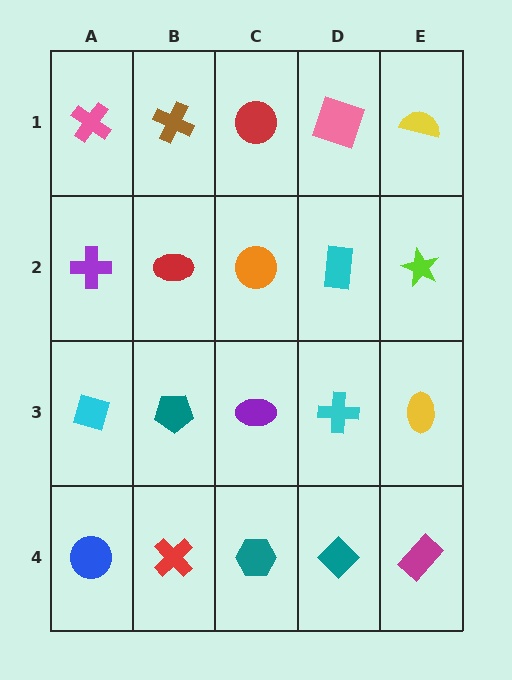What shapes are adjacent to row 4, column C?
A purple ellipse (row 3, column C), a red cross (row 4, column B), a teal diamond (row 4, column D).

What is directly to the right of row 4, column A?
A red cross.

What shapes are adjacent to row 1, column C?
An orange circle (row 2, column C), a brown cross (row 1, column B), a pink square (row 1, column D).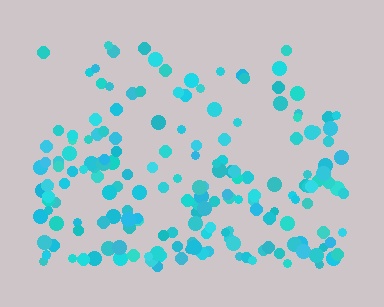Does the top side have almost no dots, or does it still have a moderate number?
Still a moderate number, just noticeably fewer than the bottom.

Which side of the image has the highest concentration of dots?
The bottom.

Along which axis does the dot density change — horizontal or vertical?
Vertical.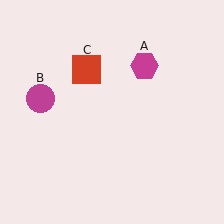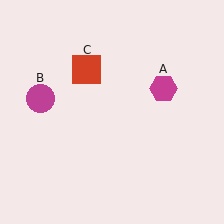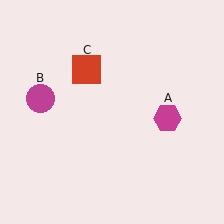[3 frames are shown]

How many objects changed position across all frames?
1 object changed position: magenta hexagon (object A).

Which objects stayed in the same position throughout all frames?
Magenta circle (object B) and red square (object C) remained stationary.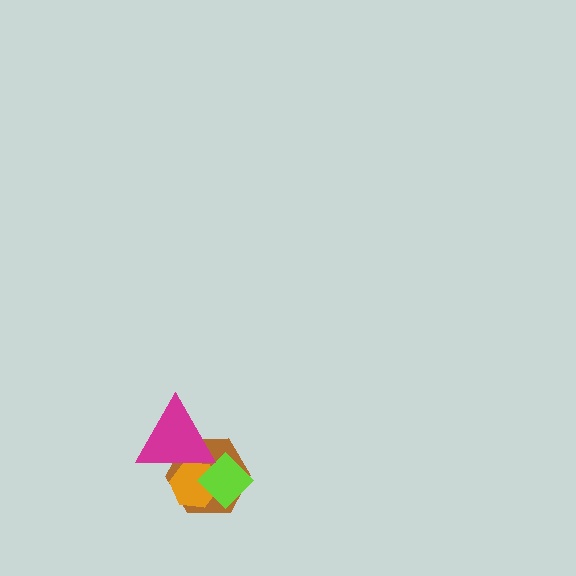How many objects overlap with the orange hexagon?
3 objects overlap with the orange hexagon.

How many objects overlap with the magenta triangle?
3 objects overlap with the magenta triangle.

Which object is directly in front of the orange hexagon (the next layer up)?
The lime diamond is directly in front of the orange hexagon.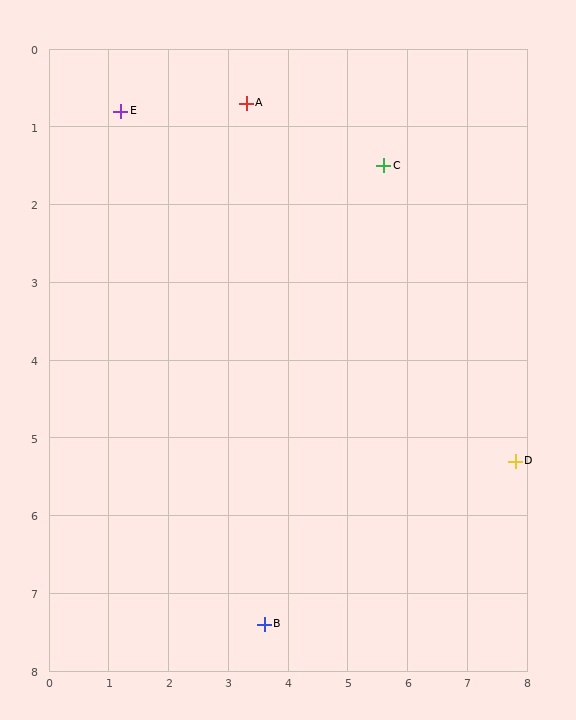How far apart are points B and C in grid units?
Points B and C are about 6.2 grid units apart.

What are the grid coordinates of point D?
Point D is at approximately (7.8, 5.3).